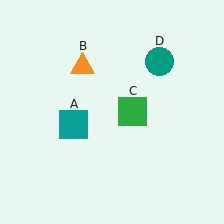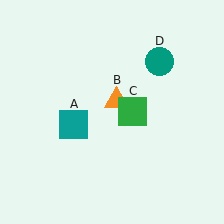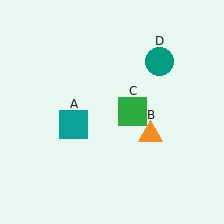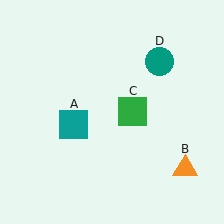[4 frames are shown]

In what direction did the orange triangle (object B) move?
The orange triangle (object B) moved down and to the right.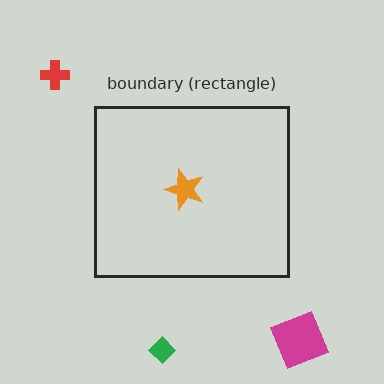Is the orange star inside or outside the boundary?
Inside.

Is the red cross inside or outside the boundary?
Outside.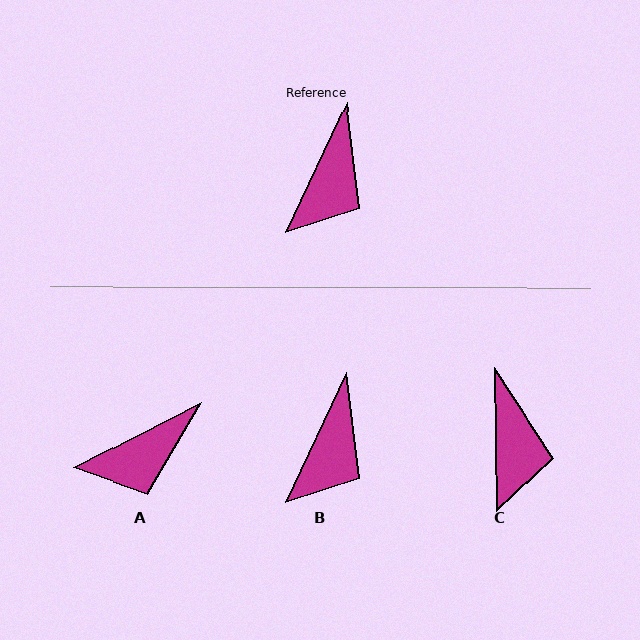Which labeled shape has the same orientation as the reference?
B.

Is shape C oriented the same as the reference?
No, it is off by about 26 degrees.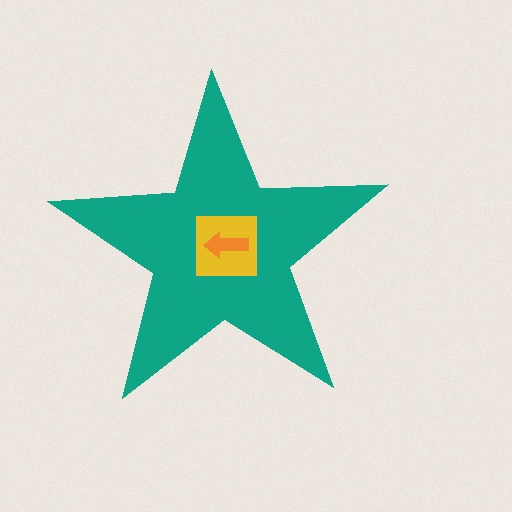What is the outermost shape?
The teal star.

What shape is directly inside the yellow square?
The orange arrow.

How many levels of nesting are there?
3.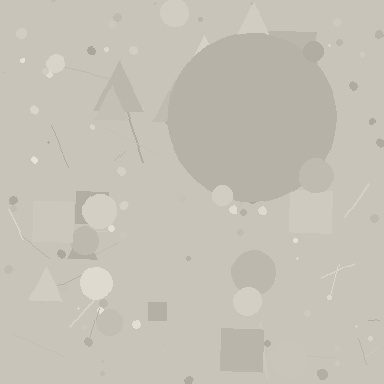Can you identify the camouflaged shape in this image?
The camouflaged shape is a circle.